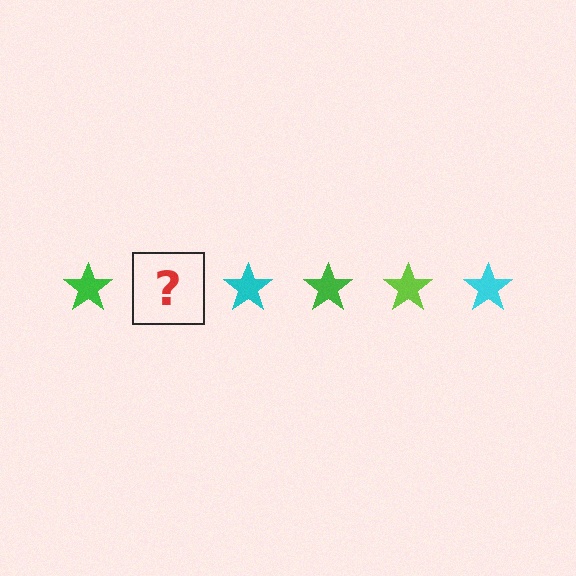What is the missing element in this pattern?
The missing element is a lime star.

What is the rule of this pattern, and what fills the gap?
The rule is that the pattern cycles through green, lime, cyan stars. The gap should be filled with a lime star.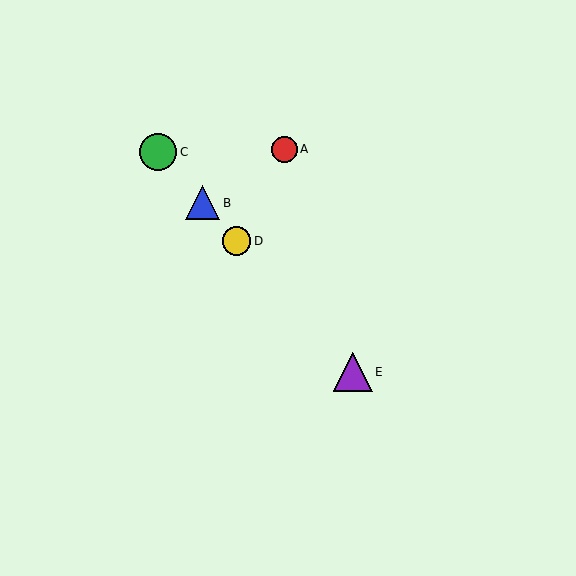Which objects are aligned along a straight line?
Objects B, C, D, E are aligned along a straight line.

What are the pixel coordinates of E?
Object E is at (353, 372).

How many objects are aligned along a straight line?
4 objects (B, C, D, E) are aligned along a straight line.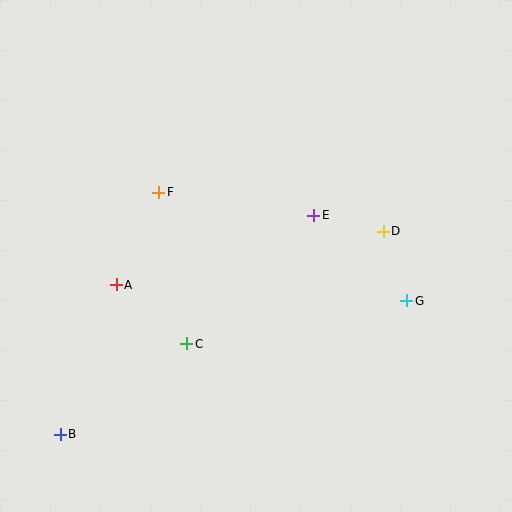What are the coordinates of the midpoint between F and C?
The midpoint between F and C is at (173, 268).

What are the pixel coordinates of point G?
Point G is at (407, 301).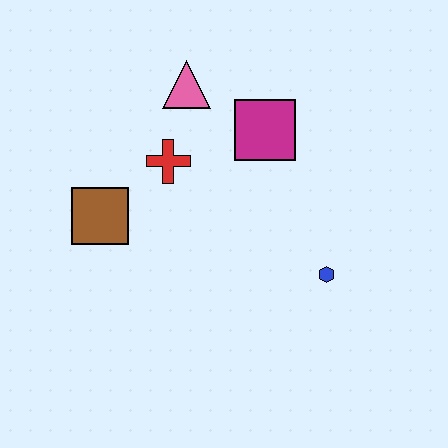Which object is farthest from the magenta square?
The brown square is farthest from the magenta square.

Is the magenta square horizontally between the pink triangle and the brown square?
No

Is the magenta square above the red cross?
Yes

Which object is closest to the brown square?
The red cross is closest to the brown square.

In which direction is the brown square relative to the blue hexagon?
The brown square is to the left of the blue hexagon.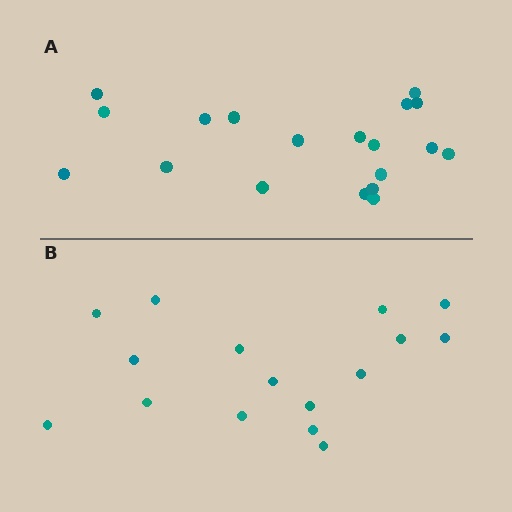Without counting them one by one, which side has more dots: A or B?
Region A (the top region) has more dots.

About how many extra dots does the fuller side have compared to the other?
Region A has just a few more — roughly 2 or 3 more dots than region B.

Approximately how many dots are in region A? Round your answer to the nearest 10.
About 20 dots. (The exact count is 19, which rounds to 20.)